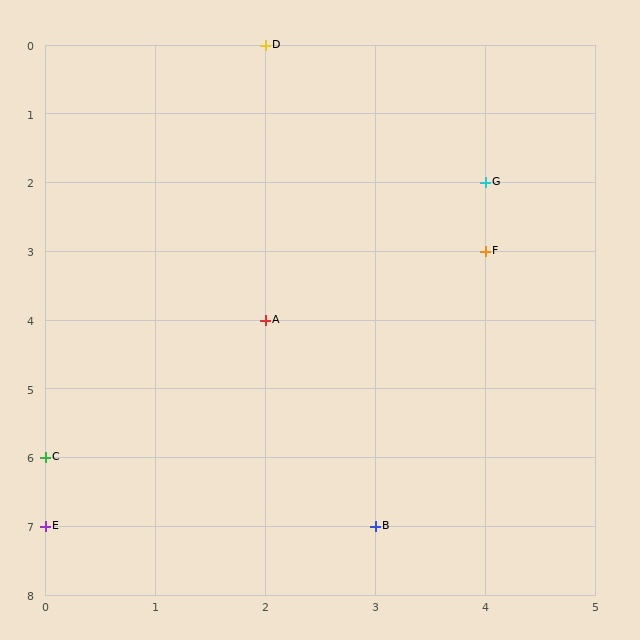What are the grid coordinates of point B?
Point B is at grid coordinates (3, 7).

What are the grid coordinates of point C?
Point C is at grid coordinates (0, 6).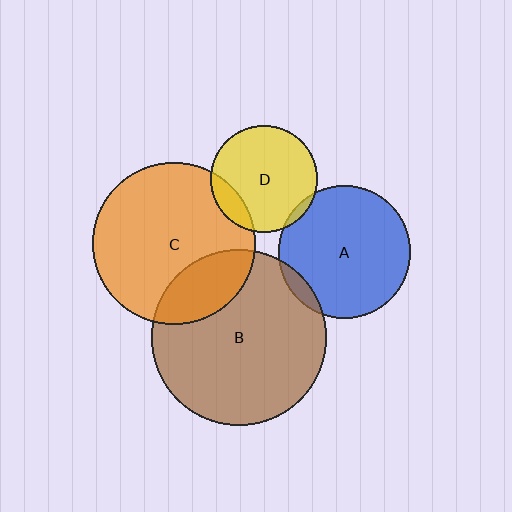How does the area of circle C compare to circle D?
Approximately 2.3 times.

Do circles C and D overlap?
Yes.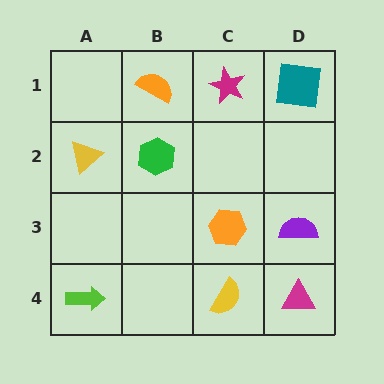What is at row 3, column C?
An orange hexagon.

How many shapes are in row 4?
3 shapes.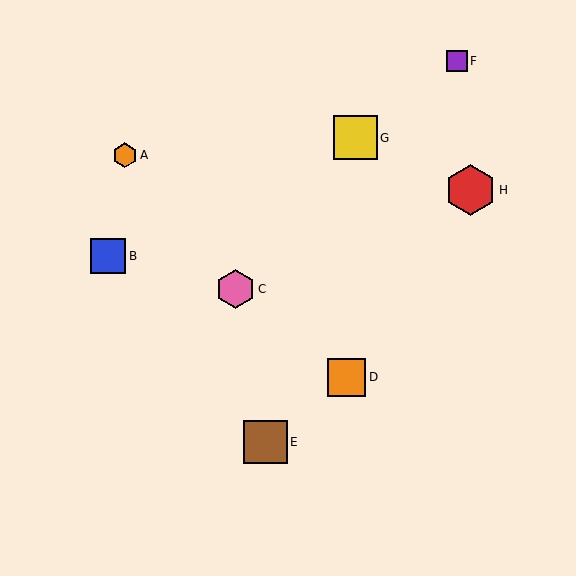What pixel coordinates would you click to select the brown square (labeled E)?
Click at (265, 442) to select the brown square E.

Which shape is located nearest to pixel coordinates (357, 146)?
The yellow square (labeled G) at (356, 138) is nearest to that location.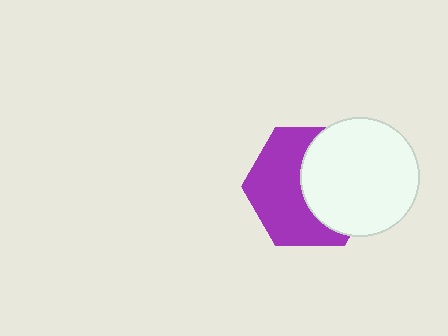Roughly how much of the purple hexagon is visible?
About half of it is visible (roughly 53%).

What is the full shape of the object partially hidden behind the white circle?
The partially hidden object is a purple hexagon.